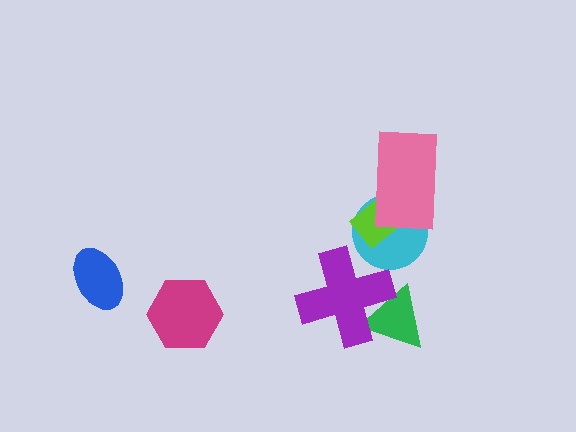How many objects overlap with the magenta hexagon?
0 objects overlap with the magenta hexagon.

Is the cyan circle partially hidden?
Yes, it is partially covered by another shape.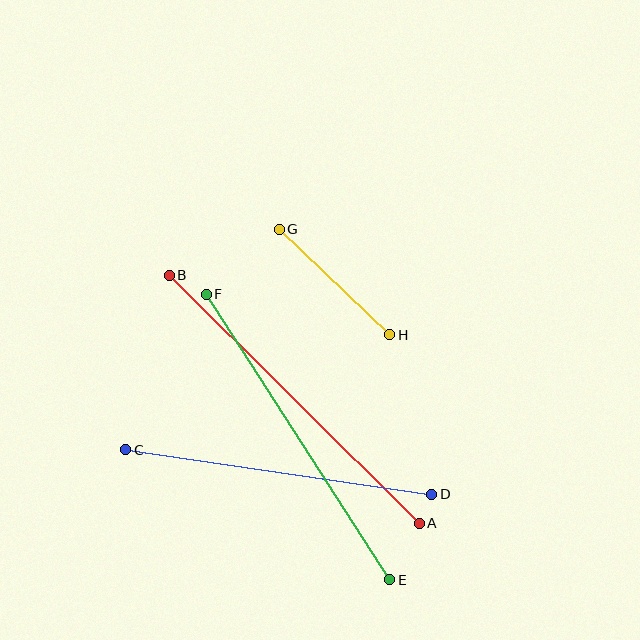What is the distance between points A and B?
The distance is approximately 352 pixels.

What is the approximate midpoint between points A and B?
The midpoint is at approximately (294, 399) pixels.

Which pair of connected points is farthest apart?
Points A and B are farthest apart.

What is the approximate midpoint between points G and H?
The midpoint is at approximately (335, 282) pixels.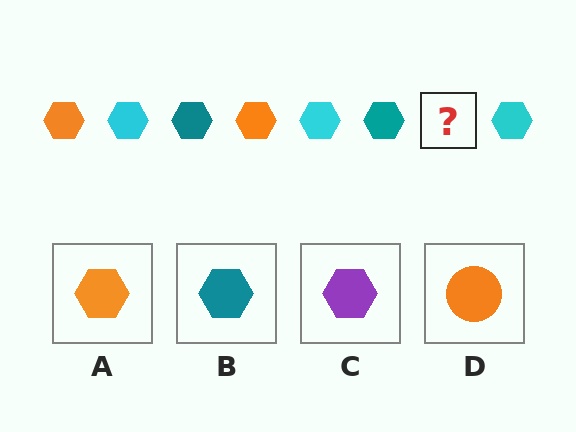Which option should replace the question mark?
Option A.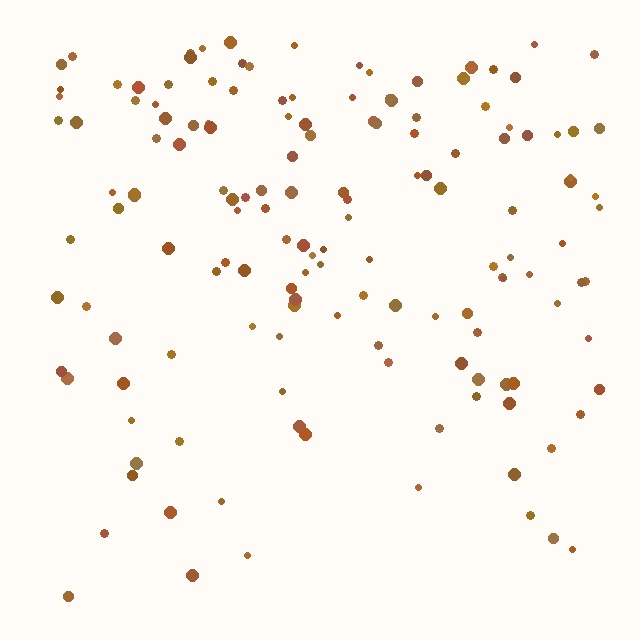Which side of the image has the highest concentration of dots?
The top.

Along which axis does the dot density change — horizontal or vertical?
Vertical.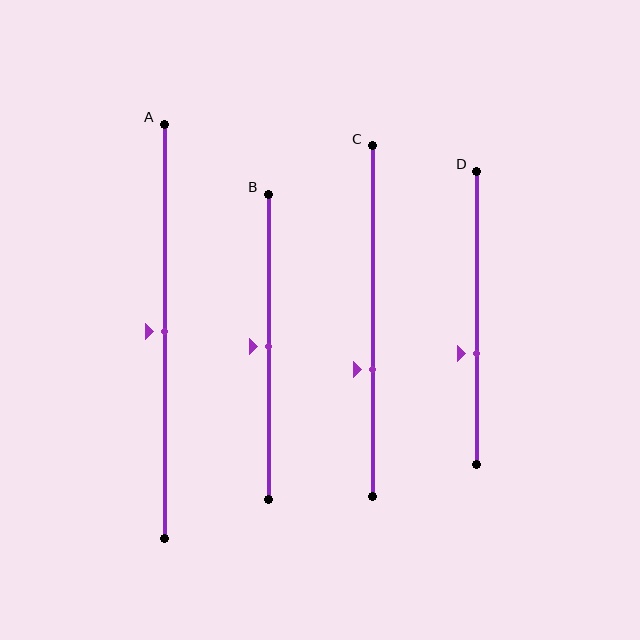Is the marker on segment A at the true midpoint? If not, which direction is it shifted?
Yes, the marker on segment A is at the true midpoint.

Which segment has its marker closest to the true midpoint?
Segment A has its marker closest to the true midpoint.